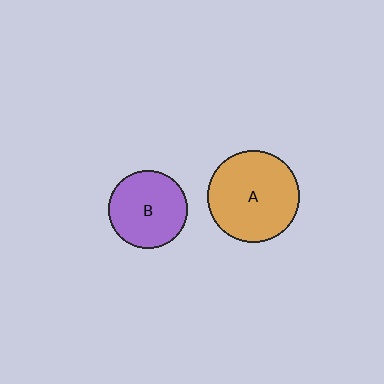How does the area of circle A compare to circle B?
Approximately 1.4 times.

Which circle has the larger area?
Circle A (orange).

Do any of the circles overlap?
No, none of the circles overlap.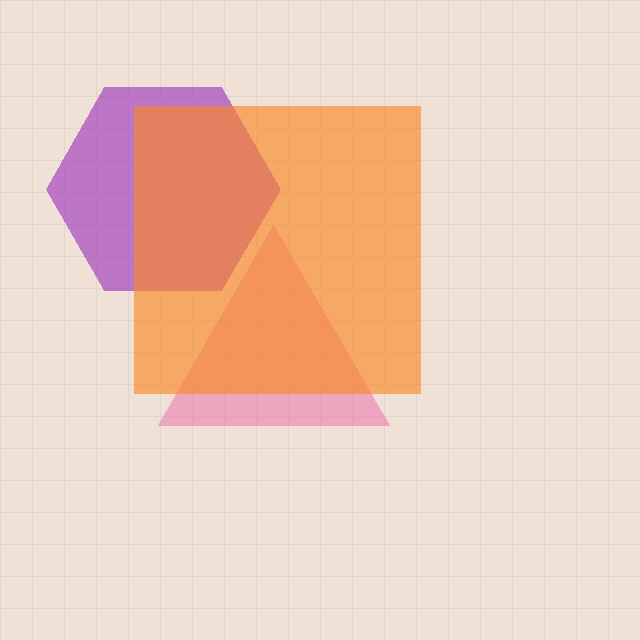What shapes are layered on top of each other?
The layered shapes are: a pink triangle, a purple hexagon, an orange square.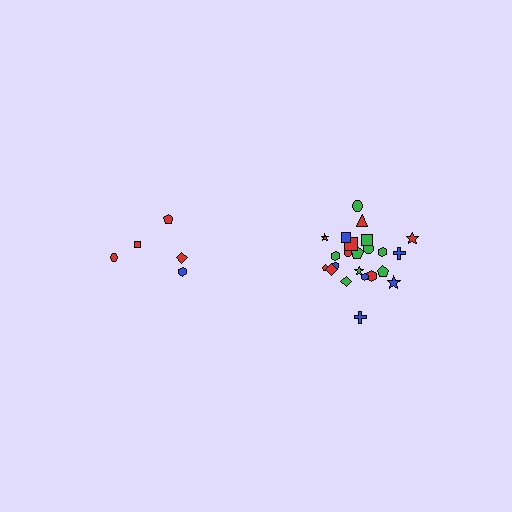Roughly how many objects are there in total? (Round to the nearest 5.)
Roughly 30 objects in total.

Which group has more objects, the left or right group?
The right group.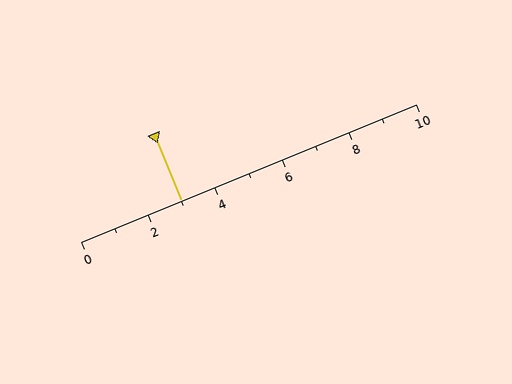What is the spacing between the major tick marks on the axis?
The major ticks are spaced 2 apart.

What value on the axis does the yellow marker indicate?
The marker indicates approximately 3.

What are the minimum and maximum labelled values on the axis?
The axis runs from 0 to 10.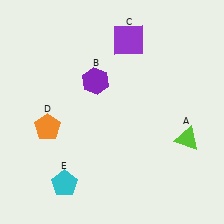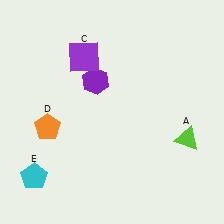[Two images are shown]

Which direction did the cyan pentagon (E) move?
The cyan pentagon (E) moved left.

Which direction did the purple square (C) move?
The purple square (C) moved left.